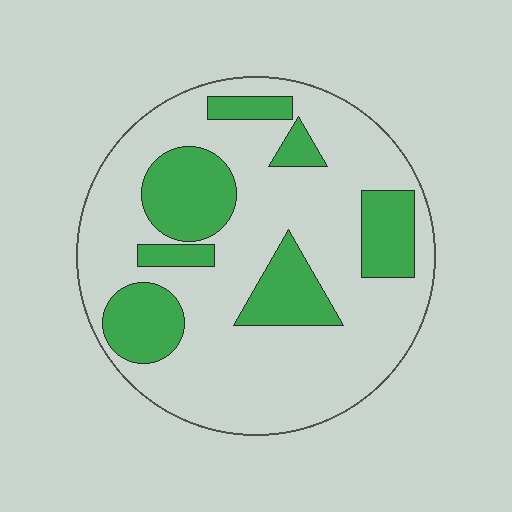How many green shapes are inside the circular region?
7.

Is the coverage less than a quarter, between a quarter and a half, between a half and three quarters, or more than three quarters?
Between a quarter and a half.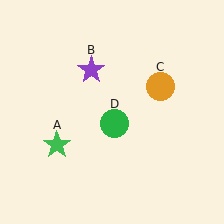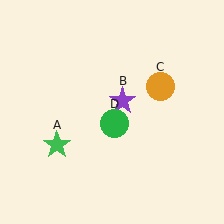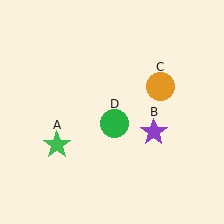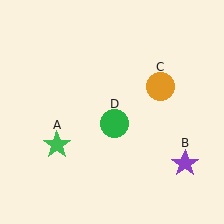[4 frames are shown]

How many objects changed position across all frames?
1 object changed position: purple star (object B).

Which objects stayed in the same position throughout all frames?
Green star (object A) and orange circle (object C) and green circle (object D) remained stationary.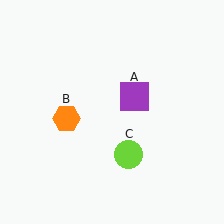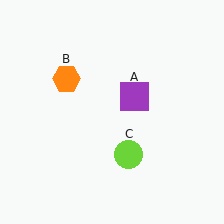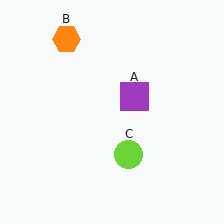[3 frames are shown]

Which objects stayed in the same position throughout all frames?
Purple square (object A) and lime circle (object C) remained stationary.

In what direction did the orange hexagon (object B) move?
The orange hexagon (object B) moved up.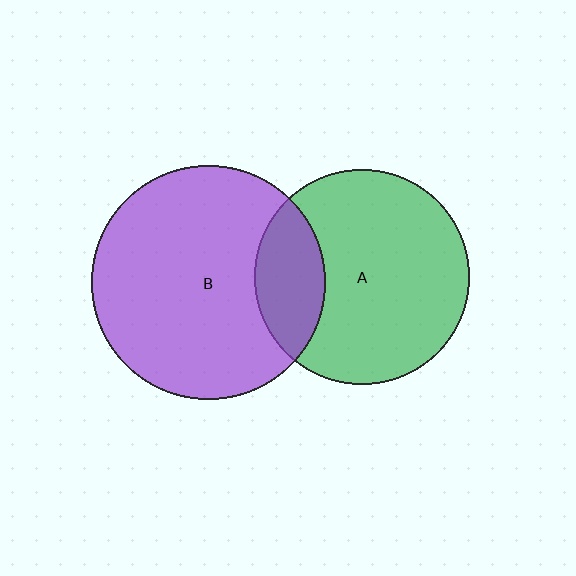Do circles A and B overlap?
Yes.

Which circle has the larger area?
Circle B (purple).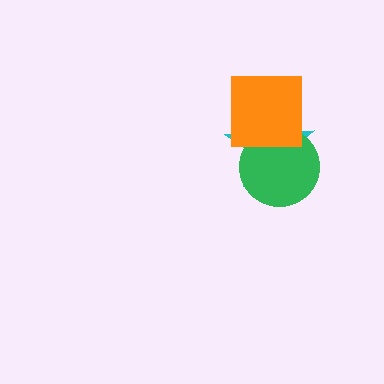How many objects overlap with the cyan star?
2 objects overlap with the cyan star.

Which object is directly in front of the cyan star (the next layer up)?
The green circle is directly in front of the cyan star.